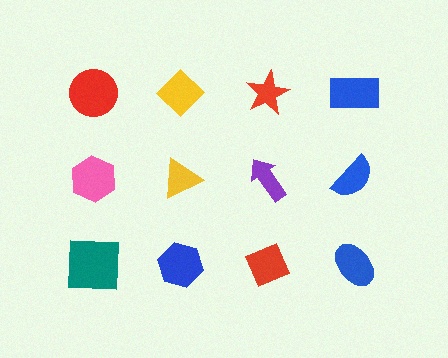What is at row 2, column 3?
A purple arrow.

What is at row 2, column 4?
A blue semicircle.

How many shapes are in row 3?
4 shapes.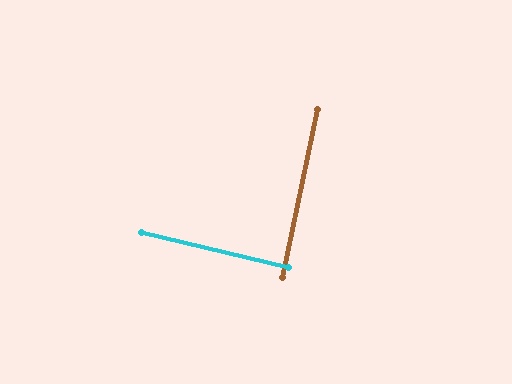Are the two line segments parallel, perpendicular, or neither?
Perpendicular — they meet at approximately 88°.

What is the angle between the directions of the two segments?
Approximately 88 degrees.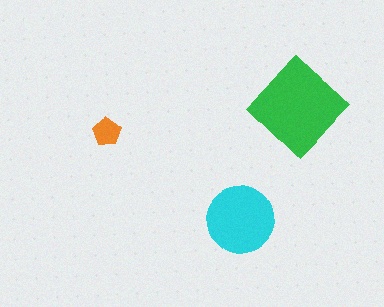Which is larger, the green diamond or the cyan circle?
The green diamond.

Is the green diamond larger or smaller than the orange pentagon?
Larger.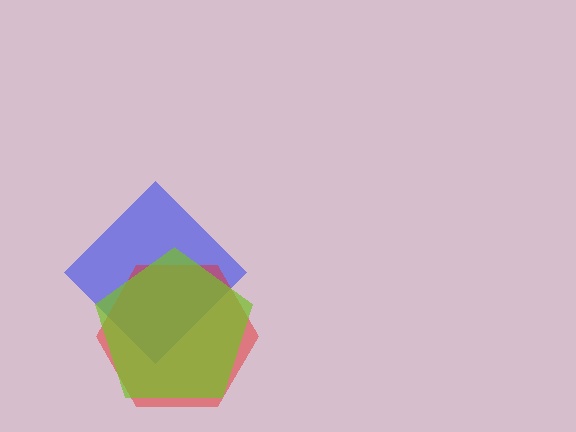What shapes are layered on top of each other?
The layered shapes are: a blue diamond, a red hexagon, a lime pentagon.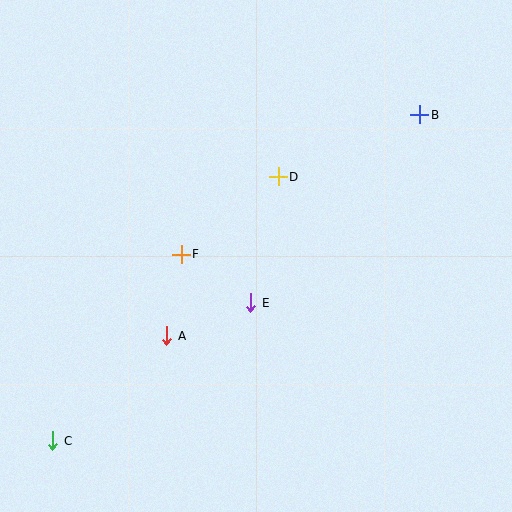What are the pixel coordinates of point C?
Point C is at (53, 441).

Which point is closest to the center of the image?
Point E at (251, 303) is closest to the center.